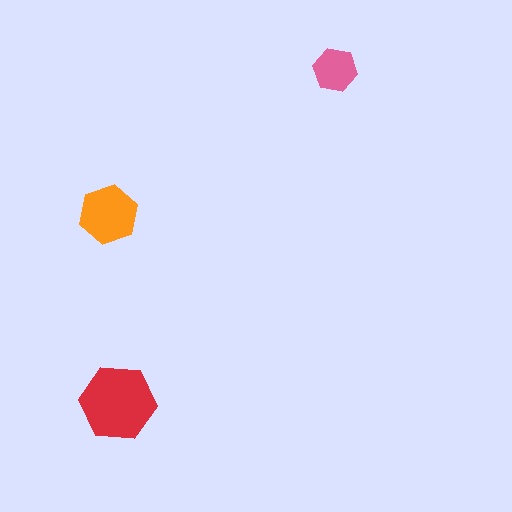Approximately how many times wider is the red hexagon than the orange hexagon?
About 1.5 times wider.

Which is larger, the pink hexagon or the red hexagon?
The red one.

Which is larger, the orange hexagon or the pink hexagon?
The orange one.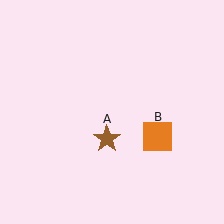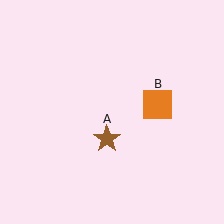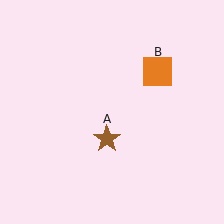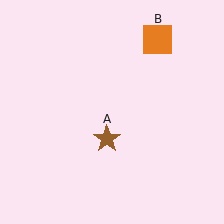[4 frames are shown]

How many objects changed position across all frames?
1 object changed position: orange square (object B).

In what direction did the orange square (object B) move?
The orange square (object B) moved up.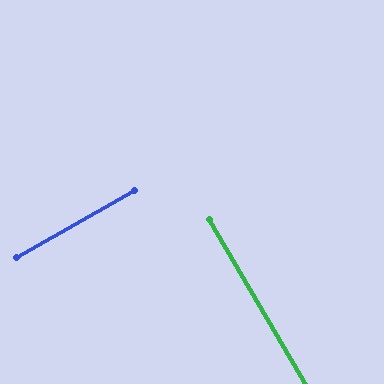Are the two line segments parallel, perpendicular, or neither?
Perpendicular — they meet at approximately 89°.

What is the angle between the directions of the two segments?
Approximately 89 degrees.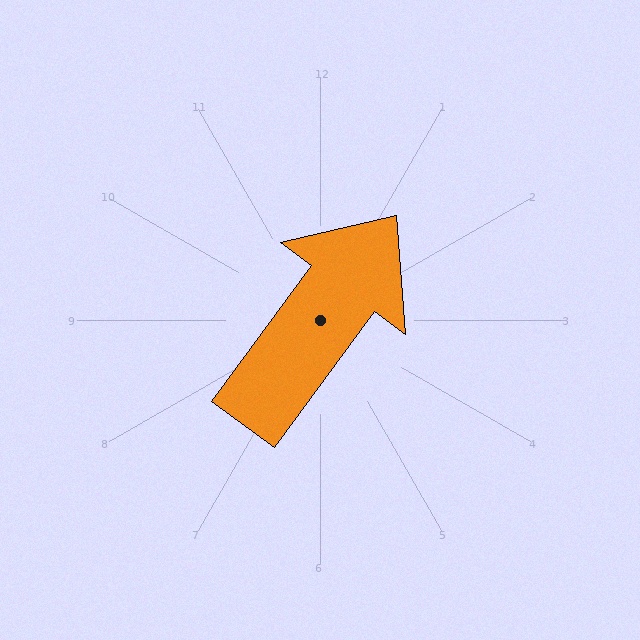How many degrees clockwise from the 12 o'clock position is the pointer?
Approximately 36 degrees.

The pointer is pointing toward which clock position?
Roughly 1 o'clock.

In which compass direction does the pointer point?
Northeast.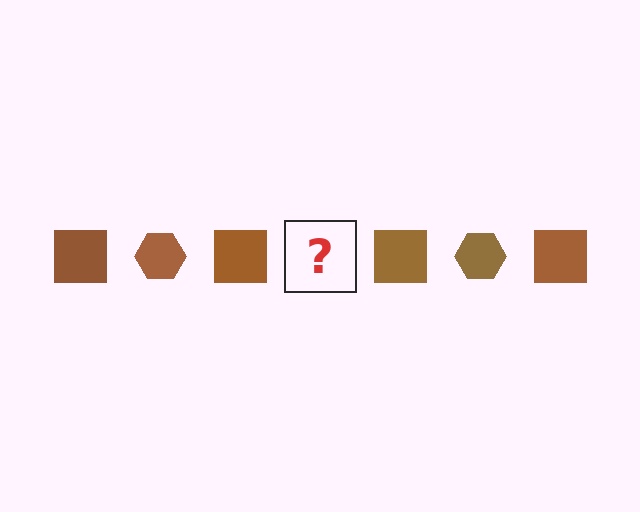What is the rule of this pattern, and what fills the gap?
The rule is that the pattern cycles through square, hexagon shapes in brown. The gap should be filled with a brown hexagon.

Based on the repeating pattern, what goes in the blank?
The blank should be a brown hexagon.